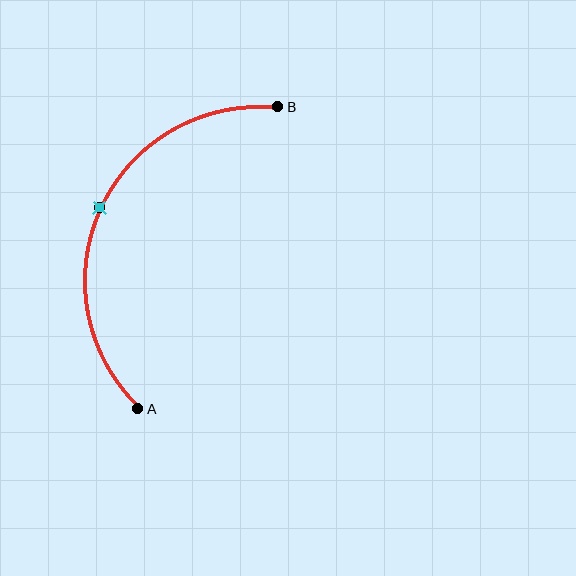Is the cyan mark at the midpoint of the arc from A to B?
Yes. The cyan mark lies on the arc at equal arc-length from both A and B — it is the arc midpoint.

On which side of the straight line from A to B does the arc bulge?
The arc bulges to the left of the straight line connecting A and B.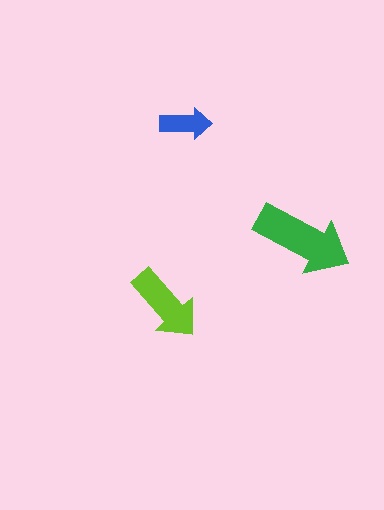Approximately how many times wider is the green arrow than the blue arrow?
About 2 times wider.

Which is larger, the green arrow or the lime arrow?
The green one.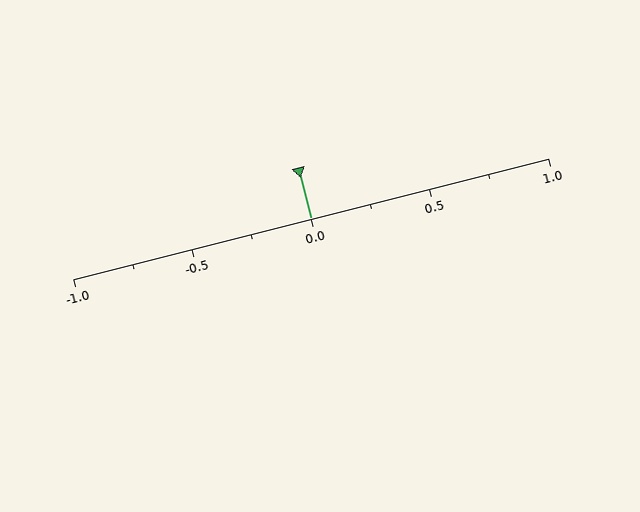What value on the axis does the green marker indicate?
The marker indicates approximately 0.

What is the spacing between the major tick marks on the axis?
The major ticks are spaced 0.5 apart.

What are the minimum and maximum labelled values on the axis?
The axis runs from -1.0 to 1.0.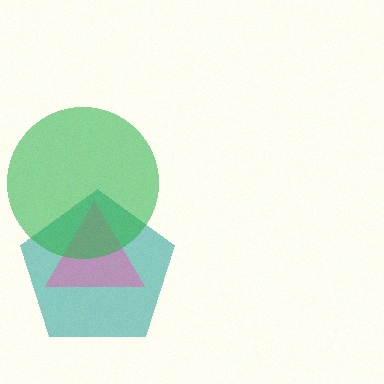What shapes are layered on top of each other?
The layered shapes are: a teal pentagon, a pink triangle, a green circle.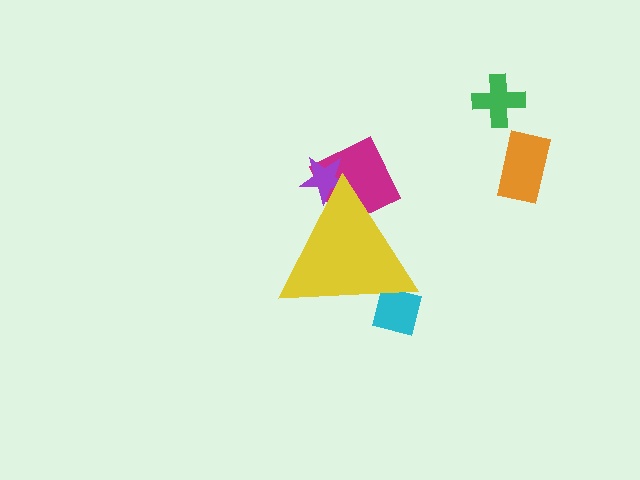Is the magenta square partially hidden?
Yes, the magenta square is partially hidden behind the yellow triangle.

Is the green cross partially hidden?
No, the green cross is fully visible.